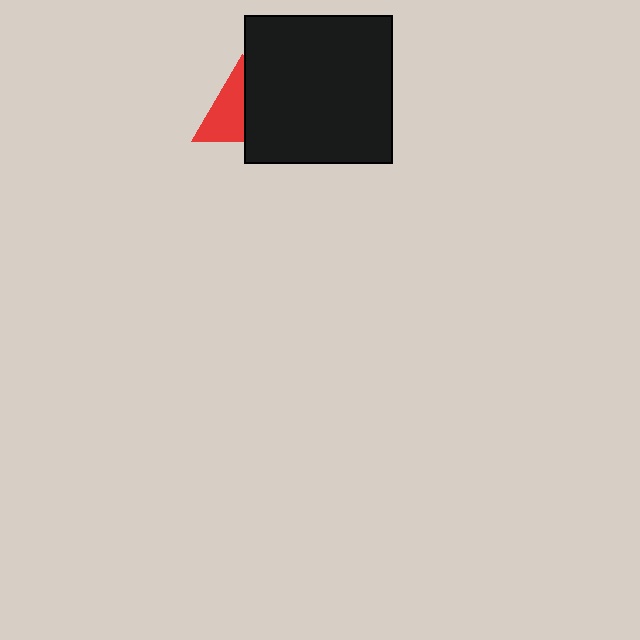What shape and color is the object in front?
The object in front is a black square.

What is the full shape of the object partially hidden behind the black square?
The partially hidden object is a red triangle.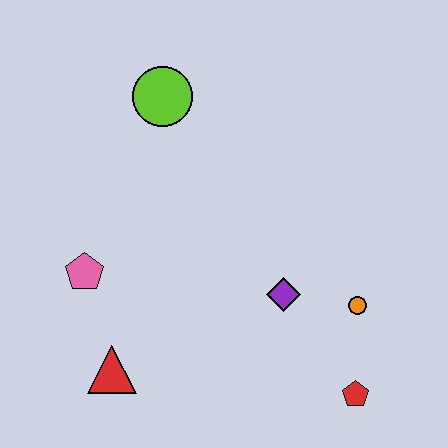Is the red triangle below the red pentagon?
No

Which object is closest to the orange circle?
The purple diamond is closest to the orange circle.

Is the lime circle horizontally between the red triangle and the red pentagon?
Yes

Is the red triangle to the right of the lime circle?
No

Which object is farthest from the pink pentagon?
The red pentagon is farthest from the pink pentagon.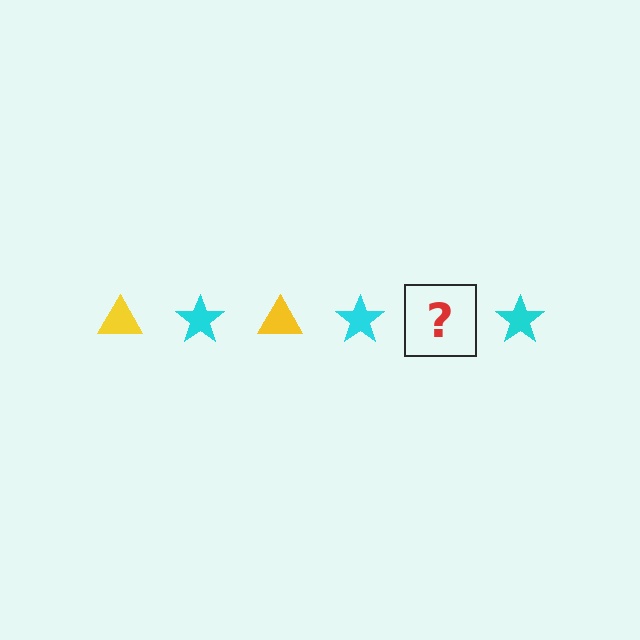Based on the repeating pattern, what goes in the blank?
The blank should be a yellow triangle.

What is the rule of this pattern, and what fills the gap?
The rule is that the pattern alternates between yellow triangle and cyan star. The gap should be filled with a yellow triangle.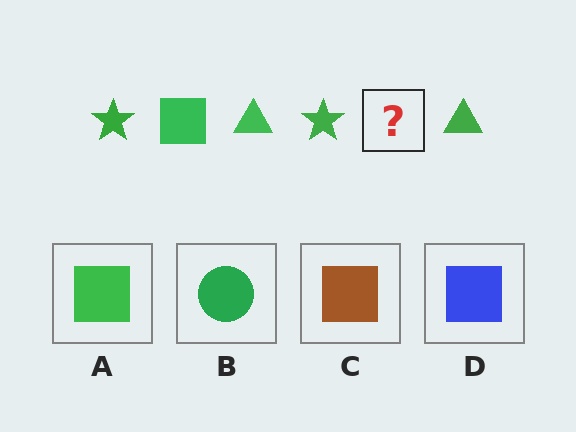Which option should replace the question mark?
Option A.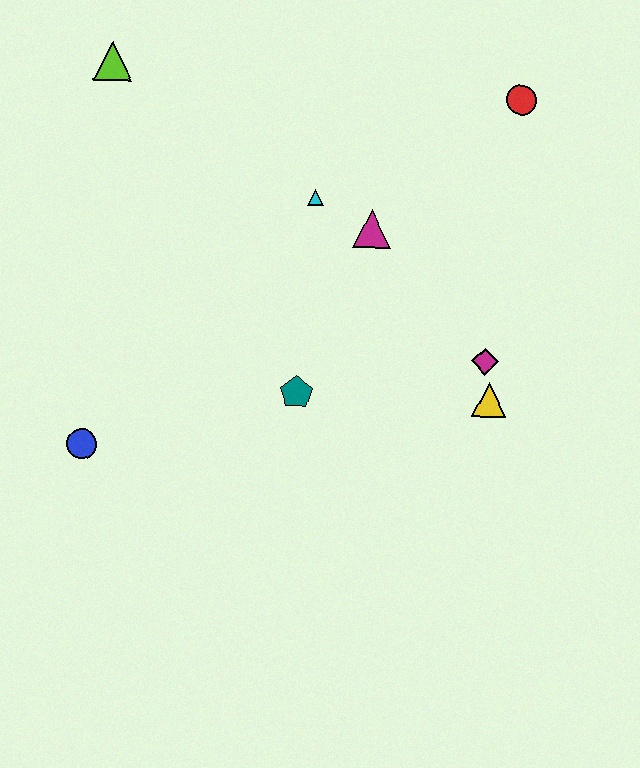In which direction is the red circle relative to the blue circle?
The red circle is to the right of the blue circle.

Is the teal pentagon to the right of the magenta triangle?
No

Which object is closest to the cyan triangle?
The magenta triangle is closest to the cyan triangle.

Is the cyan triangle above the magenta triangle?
Yes